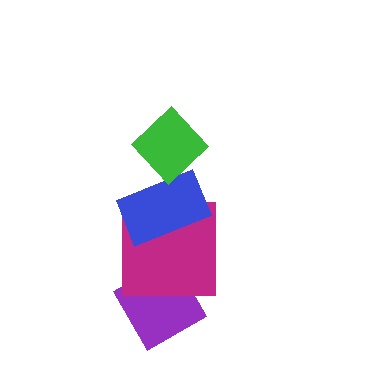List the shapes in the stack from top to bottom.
From top to bottom: the green diamond, the blue rectangle, the magenta square, the purple diamond.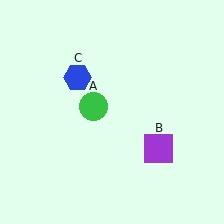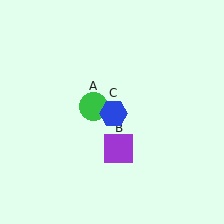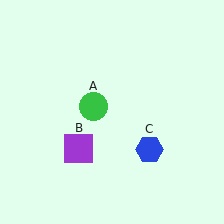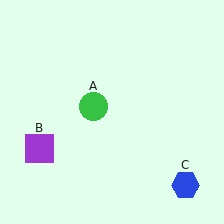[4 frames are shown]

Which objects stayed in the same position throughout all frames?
Green circle (object A) remained stationary.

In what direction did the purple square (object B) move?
The purple square (object B) moved left.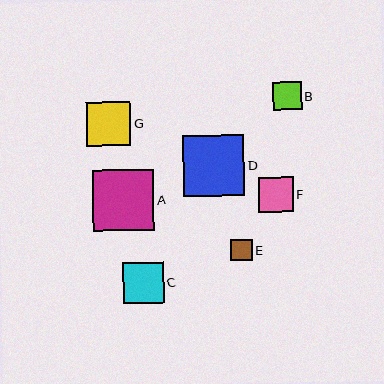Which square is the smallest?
Square E is the smallest with a size of approximately 22 pixels.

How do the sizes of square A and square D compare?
Square A and square D are approximately the same size.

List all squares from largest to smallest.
From largest to smallest: A, D, G, C, F, B, E.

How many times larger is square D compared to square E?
Square D is approximately 2.8 times the size of square E.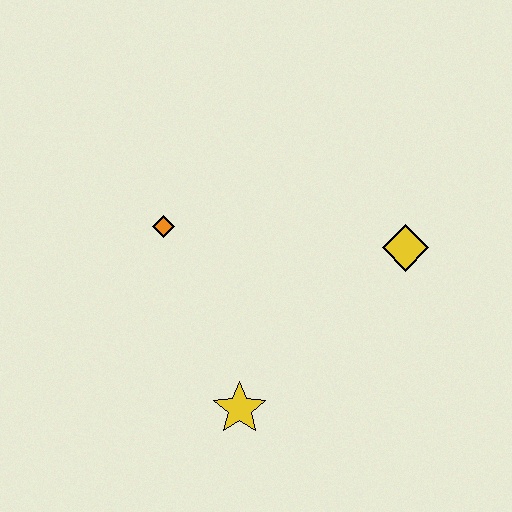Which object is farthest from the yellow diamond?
The orange diamond is farthest from the yellow diamond.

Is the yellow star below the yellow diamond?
Yes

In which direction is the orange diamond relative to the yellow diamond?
The orange diamond is to the left of the yellow diamond.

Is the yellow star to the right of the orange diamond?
Yes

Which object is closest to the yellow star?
The orange diamond is closest to the yellow star.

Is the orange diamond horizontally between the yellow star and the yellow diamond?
No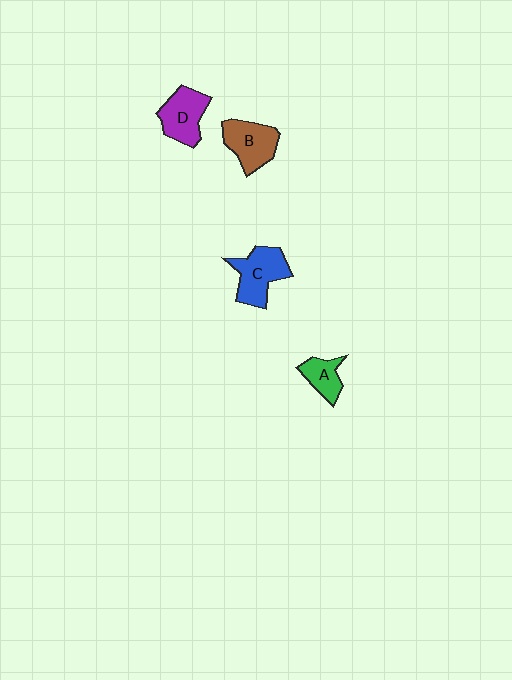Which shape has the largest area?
Shape C (blue).